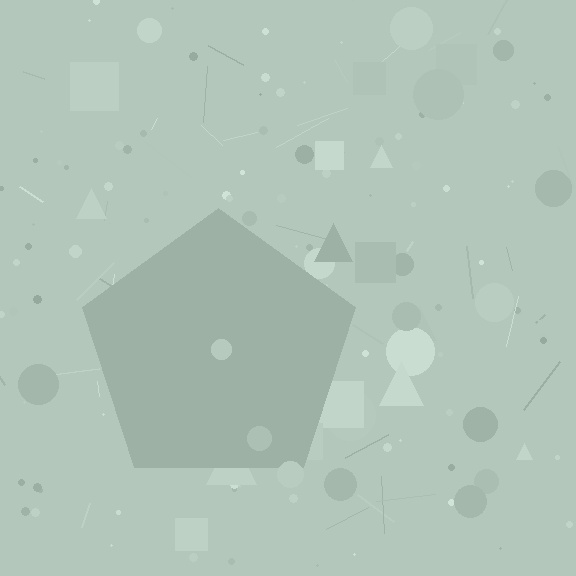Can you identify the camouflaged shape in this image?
The camouflaged shape is a pentagon.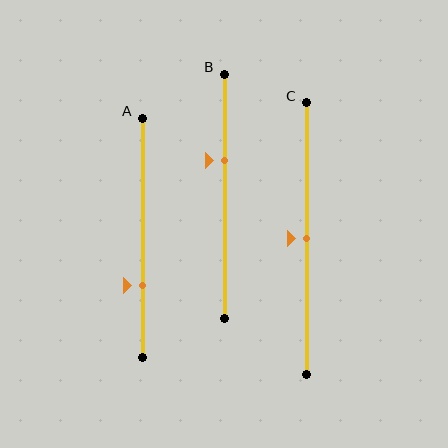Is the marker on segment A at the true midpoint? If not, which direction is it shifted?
No, the marker on segment A is shifted downward by about 20% of the segment length.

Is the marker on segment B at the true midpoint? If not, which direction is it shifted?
No, the marker on segment B is shifted upward by about 15% of the segment length.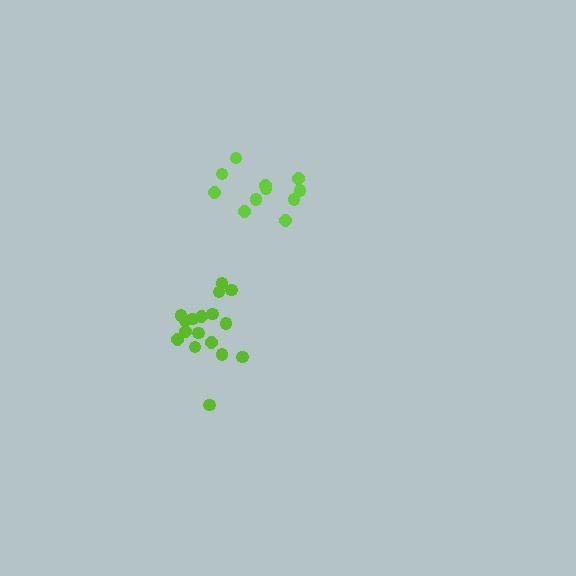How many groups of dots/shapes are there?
There are 2 groups.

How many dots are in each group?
Group 1: 17 dots, Group 2: 11 dots (28 total).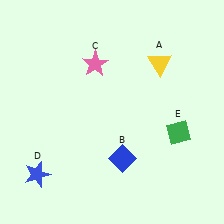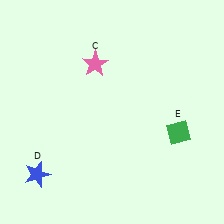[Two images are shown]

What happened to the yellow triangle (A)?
The yellow triangle (A) was removed in Image 2. It was in the top-right area of Image 1.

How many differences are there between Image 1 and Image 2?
There are 2 differences between the two images.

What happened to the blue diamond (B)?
The blue diamond (B) was removed in Image 2. It was in the bottom-right area of Image 1.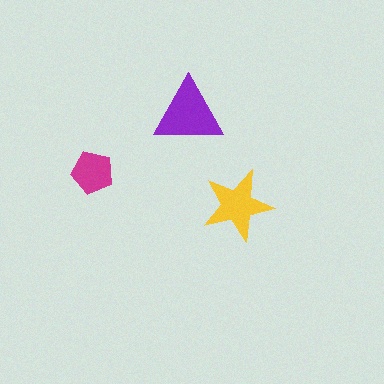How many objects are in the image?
There are 3 objects in the image.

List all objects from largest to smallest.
The purple triangle, the yellow star, the magenta pentagon.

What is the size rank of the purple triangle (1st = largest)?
1st.